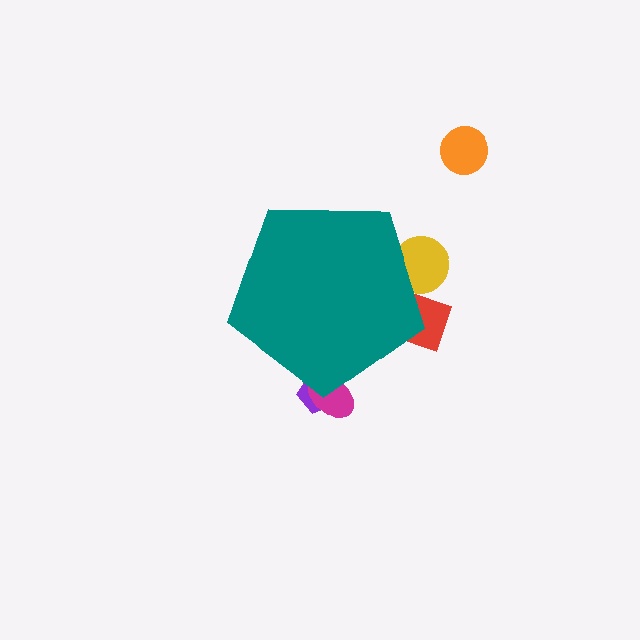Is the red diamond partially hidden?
Yes, the red diamond is partially hidden behind the teal pentagon.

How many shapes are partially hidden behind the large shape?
4 shapes are partially hidden.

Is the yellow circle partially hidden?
Yes, the yellow circle is partially hidden behind the teal pentagon.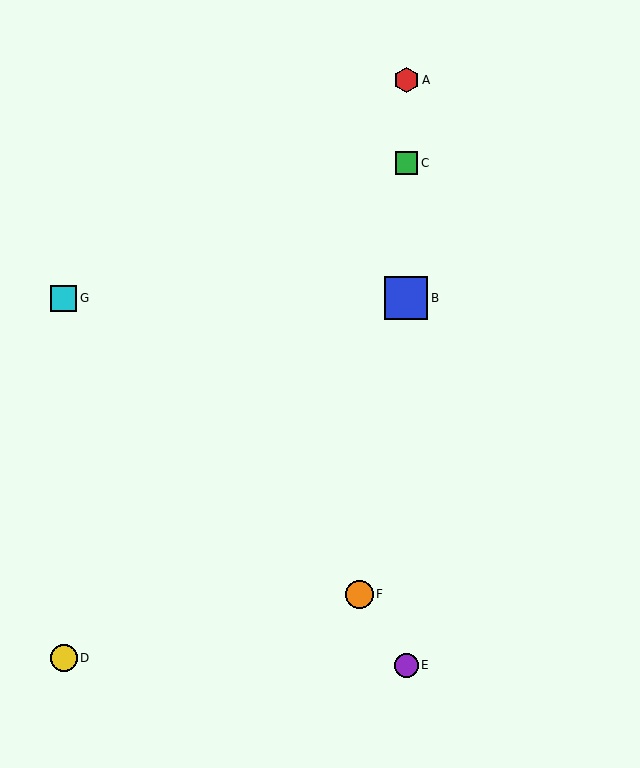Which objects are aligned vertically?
Objects A, B, C, E are aligned vertically.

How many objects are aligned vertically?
4 objects (A, B, C, E) are aligned vertically.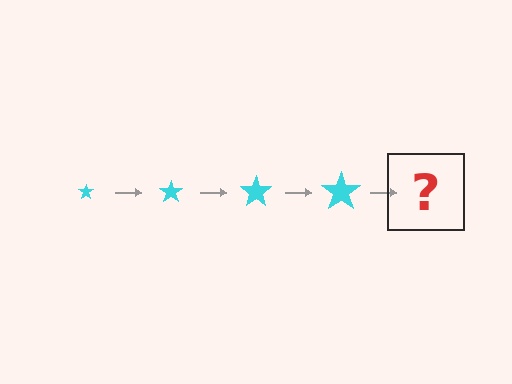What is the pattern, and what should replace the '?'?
The pattern is that the star gets progressively larger each step. The '?' should be a cyan star, larger than the previous one.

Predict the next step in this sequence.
The next step is a cyan star, larger than the previous one.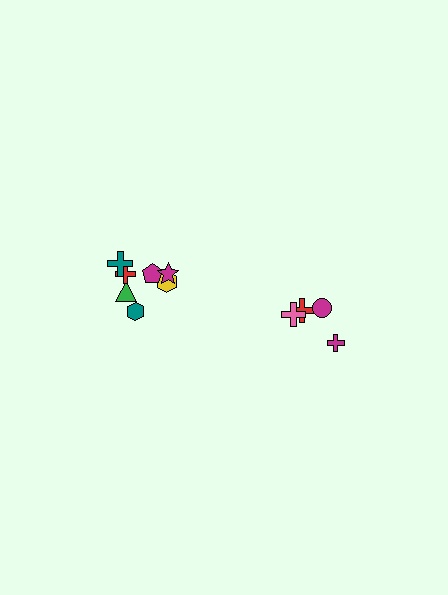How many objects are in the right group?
There are 4 objects.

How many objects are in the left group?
There are 7 objects.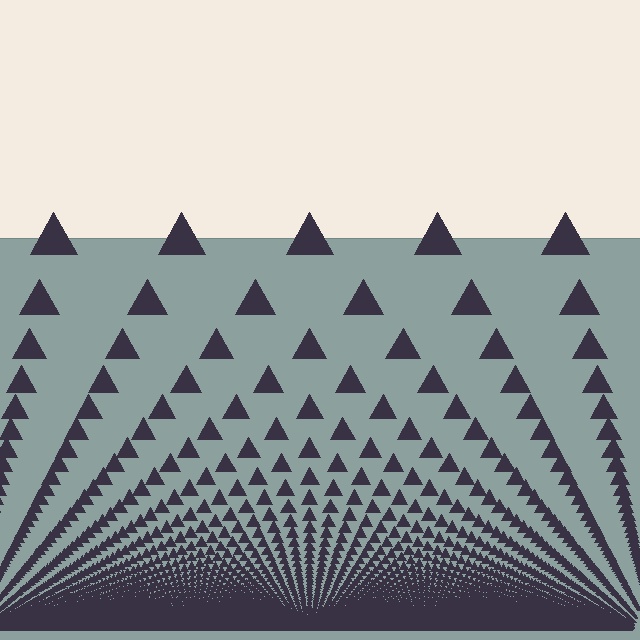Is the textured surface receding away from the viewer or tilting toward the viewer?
The surface appears to tilt toward the viewer. Texture elements get larger and sparser toward the top.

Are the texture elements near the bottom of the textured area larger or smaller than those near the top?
Smaller. The gradient is inverted — elements near the bottom are smaller and denser.